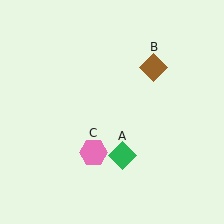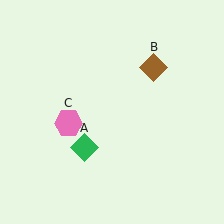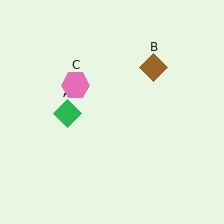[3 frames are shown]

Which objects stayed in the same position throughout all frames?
Brown diamond (object B) remained stationary.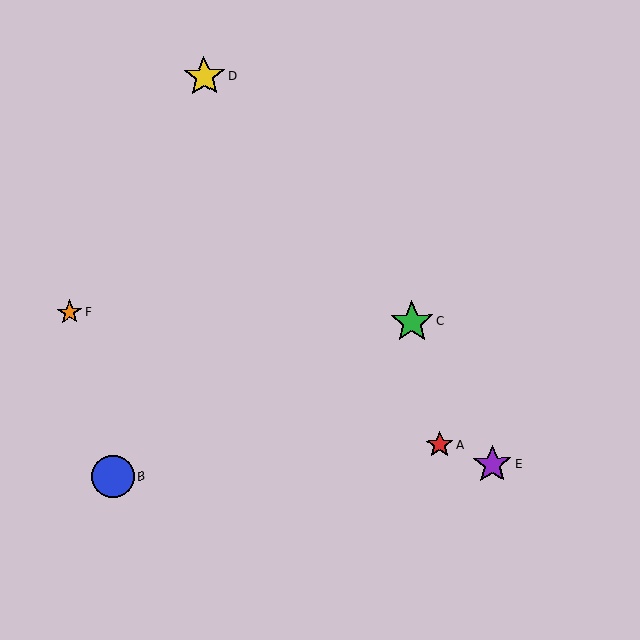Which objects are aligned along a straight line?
Objects A, E, F are aligned along a straight line.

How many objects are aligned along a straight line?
3 objects (A, E, F) are aligned along a straight line.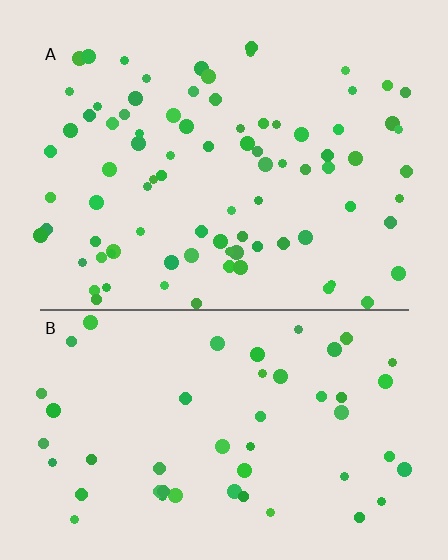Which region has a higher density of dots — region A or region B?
A (the top).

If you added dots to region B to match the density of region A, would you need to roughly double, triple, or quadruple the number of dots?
Approximately double.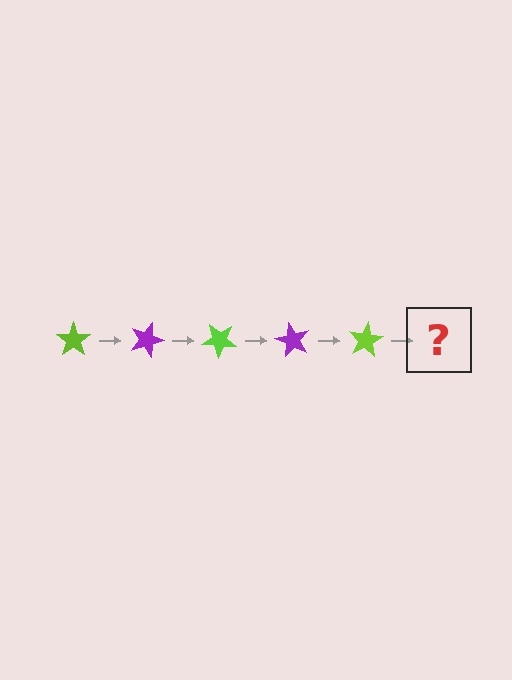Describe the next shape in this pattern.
It should be a purple star, rotated 100 degrees from the start.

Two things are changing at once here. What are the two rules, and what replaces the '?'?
The two rules are that it rotates 20 degrees each step and the color cycles through lime and purple. The '?' should be a purple star, rotated 100 degrees from the start.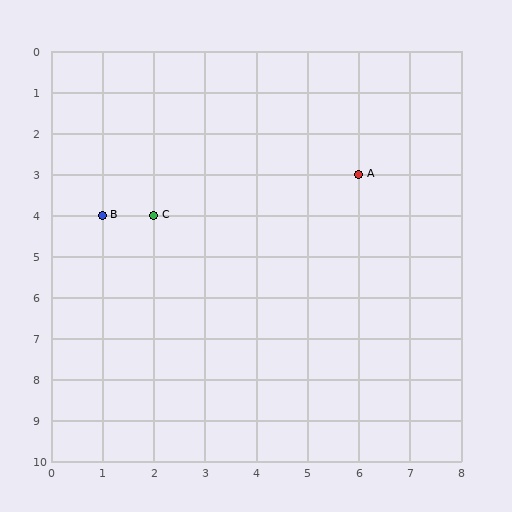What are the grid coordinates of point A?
Point A is at grid coordinates (6, 3).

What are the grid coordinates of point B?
Point B is at grid coordinates (1, 4).